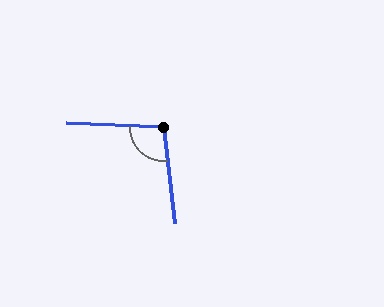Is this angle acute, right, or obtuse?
It is obtuse.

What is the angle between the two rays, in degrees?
Approximately 99 degrees.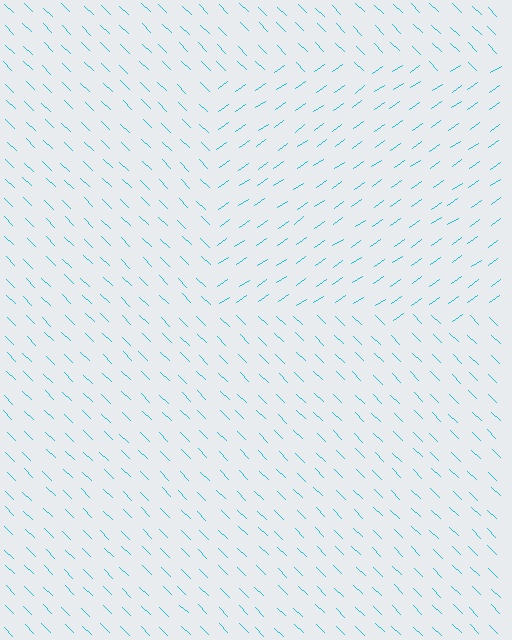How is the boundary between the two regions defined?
The boundary is defined purely by a change in line orientation (approximately 79 degrees difference). All lines are the same color and thickness.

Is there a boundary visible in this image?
Yes, there is a texture boundary formed by a change in line orientation.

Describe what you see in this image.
The image is filled with small cyan line segments. A rectangle region in the image has lines oriented differently from the surrounding lines, creating a visible texture boundary.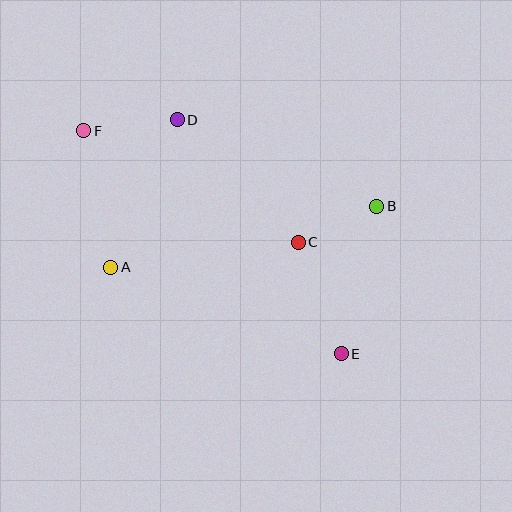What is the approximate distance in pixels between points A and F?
The distance between A and F is approximately 139 pixels.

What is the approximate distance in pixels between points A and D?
The distance between A and D is approximately 162 pixels.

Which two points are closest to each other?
Points B and C are closest to each other.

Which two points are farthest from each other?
Points E and F are farthest from each other.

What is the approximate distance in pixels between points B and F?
The distance between B and F is approximately 303 pixels.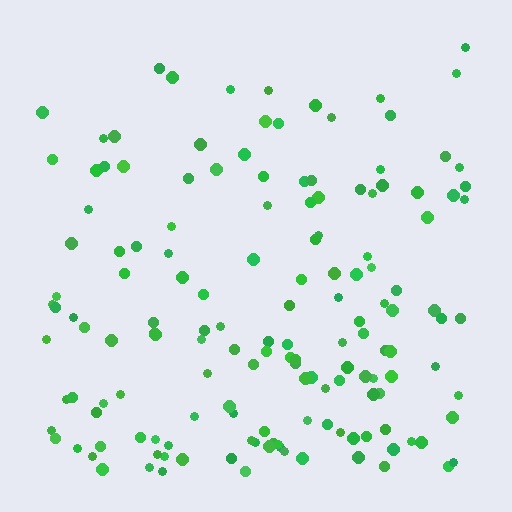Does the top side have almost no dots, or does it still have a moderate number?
Still a moderate number, just noticeably fewer than the bottom.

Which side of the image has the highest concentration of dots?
The bottom.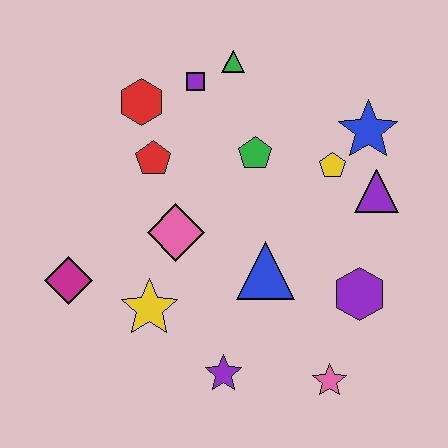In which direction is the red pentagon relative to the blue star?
The red pentagon is to the left of the blue star.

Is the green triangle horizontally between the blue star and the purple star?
Yes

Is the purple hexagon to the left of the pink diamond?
No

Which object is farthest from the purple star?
The green triangle is farthest from the purple star.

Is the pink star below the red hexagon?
Yes